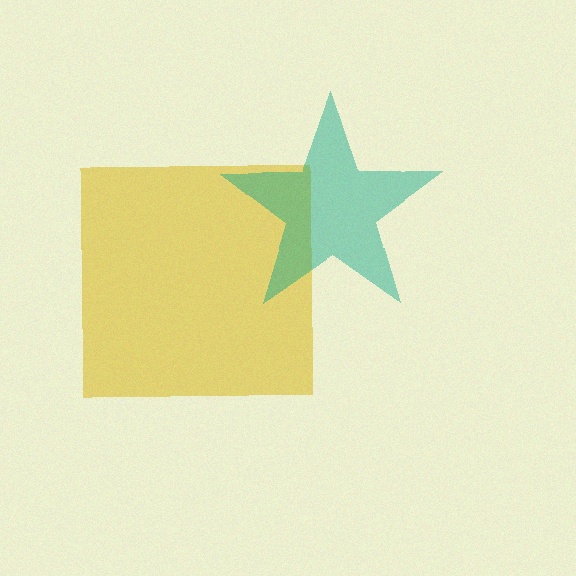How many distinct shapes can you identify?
There are 2 distinct shapes: a yellow square, a teal star.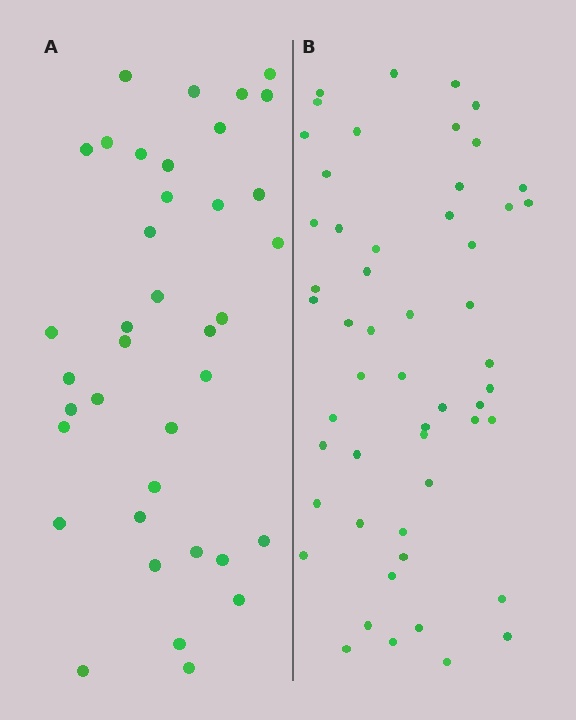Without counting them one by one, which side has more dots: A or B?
Region B (the right region) has more dots.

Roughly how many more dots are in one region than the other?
Region B has approximately 15 more dots than region A.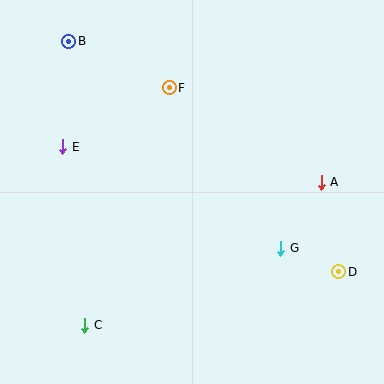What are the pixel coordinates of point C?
Point C is at (85, 325).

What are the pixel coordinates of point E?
Point E is at (63, 147).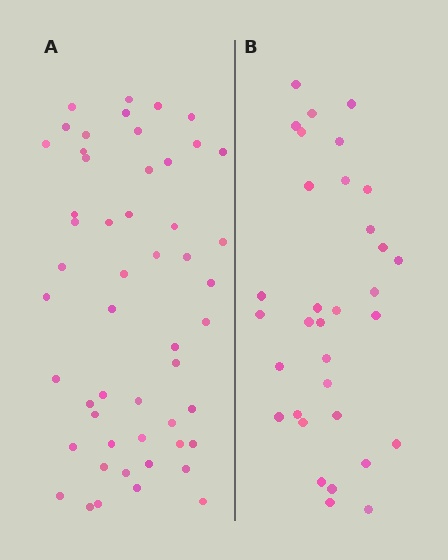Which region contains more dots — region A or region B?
Region A (the left region) has more dots.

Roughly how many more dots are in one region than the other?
Region A has approximately 20 more dots than region B.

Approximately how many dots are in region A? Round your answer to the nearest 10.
About 50 dots. (The exact count is 52, which rounds to 50.)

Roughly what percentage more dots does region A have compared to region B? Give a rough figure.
About 60% more.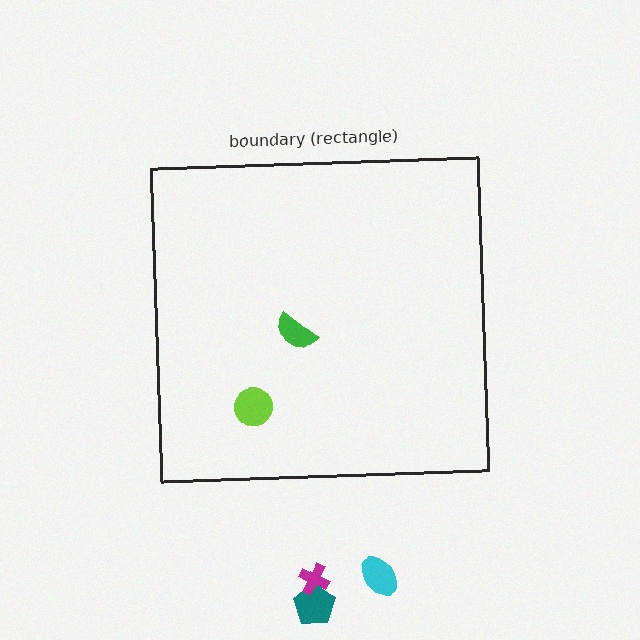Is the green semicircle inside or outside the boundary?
Inside.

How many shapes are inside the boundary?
2 inside, 3 outside.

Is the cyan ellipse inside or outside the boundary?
Outside.